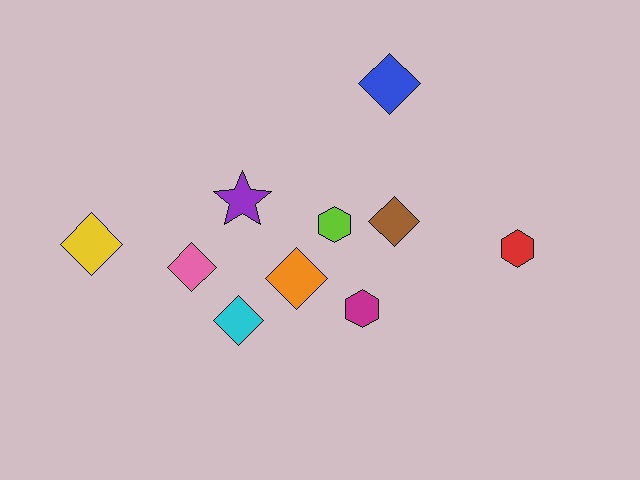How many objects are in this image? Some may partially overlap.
There are 10 objects.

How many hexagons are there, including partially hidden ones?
There are 3 hexagons.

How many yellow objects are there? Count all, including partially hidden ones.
There is 1 yellow object.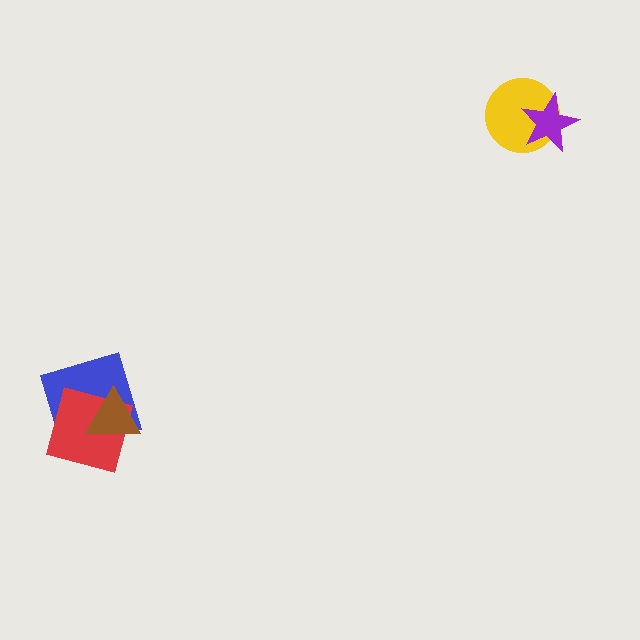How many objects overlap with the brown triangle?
2 objects overlap with the brown triangle.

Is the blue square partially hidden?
Yes, it is partially covered by another shape.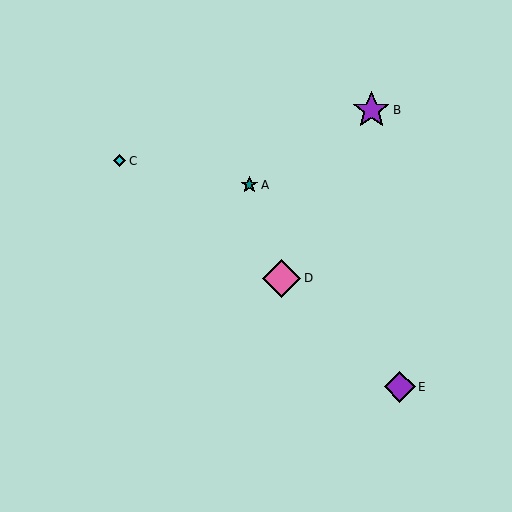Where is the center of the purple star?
The center of the purple star is at (371, 110).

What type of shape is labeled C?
Shape C is a cyan diamond.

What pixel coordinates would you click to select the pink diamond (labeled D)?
Click at (282, 278) to select the pink diamond D.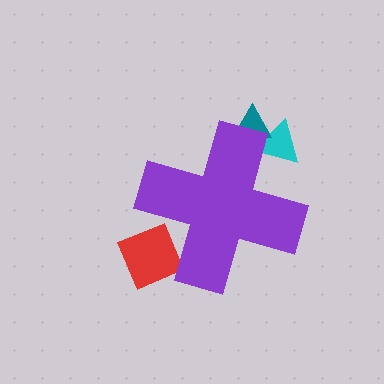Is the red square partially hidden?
Yes, the red square is partially hidden behind the purple cross.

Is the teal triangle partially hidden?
Yes, the teal triangle is partially hidden behind the purple cross.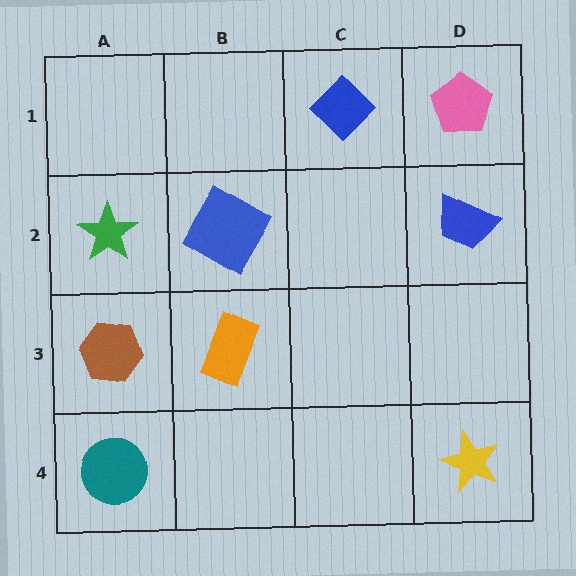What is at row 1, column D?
A pink pentagon.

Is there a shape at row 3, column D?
No, that cell is empty.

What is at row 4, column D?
A yellow star.